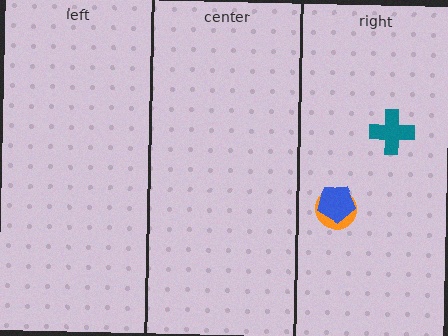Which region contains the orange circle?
The right region.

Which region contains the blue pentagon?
The right region.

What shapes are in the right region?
The teal cross, the orange circle, the blue pentagon.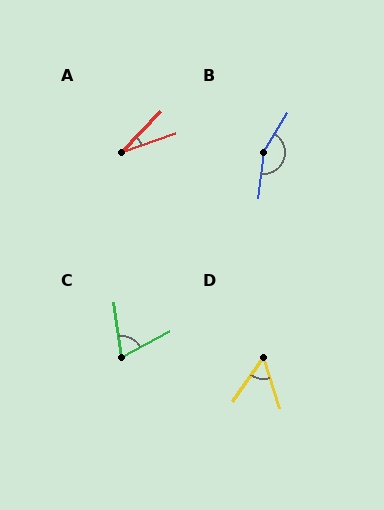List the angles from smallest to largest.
A (27°), D (52°), C (70°), B (156°).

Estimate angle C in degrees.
Approximately 70 degrees.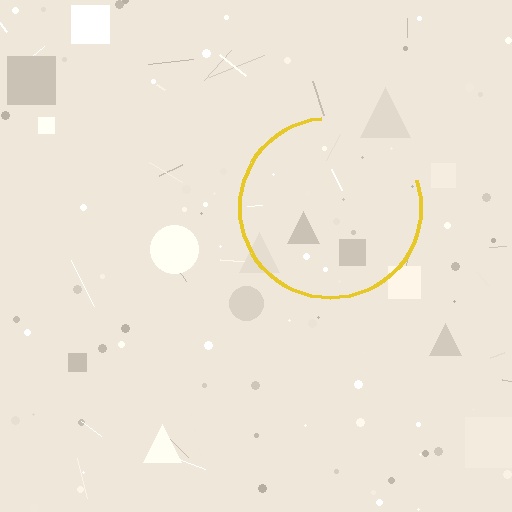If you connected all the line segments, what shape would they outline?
They would outline a circle.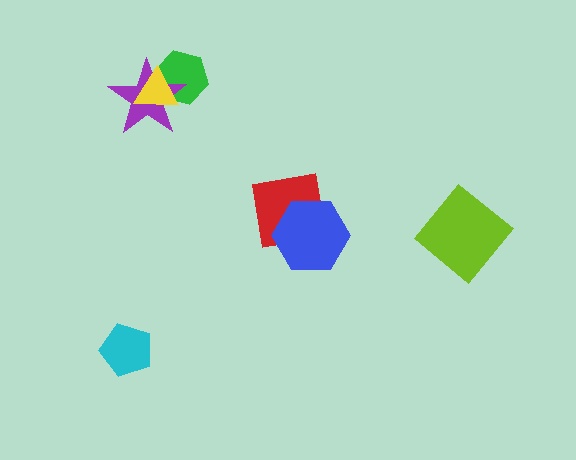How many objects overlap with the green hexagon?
2 objects overlap with the green hexagon.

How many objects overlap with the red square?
1 object overlaps with the red square.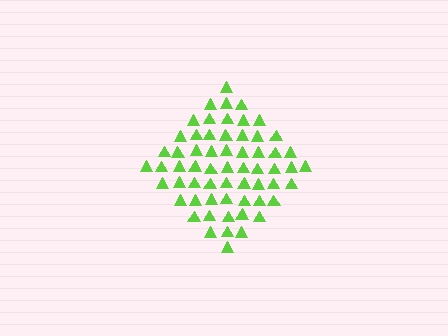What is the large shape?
The large shape is a diamond.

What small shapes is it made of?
It is made of small triangles.